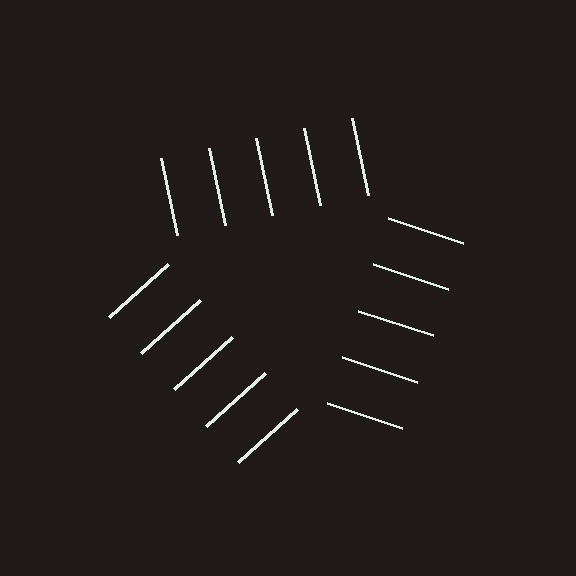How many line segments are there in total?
15 — 5 along each of the 3 edges.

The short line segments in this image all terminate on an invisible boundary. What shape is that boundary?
An illusory triangle — the line segments terminate on its edges but no continuous stroke is drawn.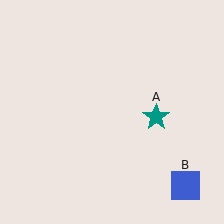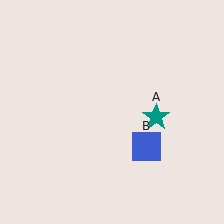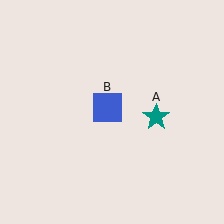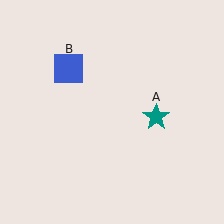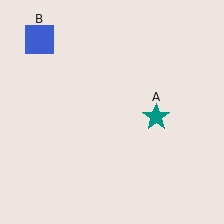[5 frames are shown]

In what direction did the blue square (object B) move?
The blue square (object B) moved up and to the left.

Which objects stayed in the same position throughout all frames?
Teal star (object A) remained stationary.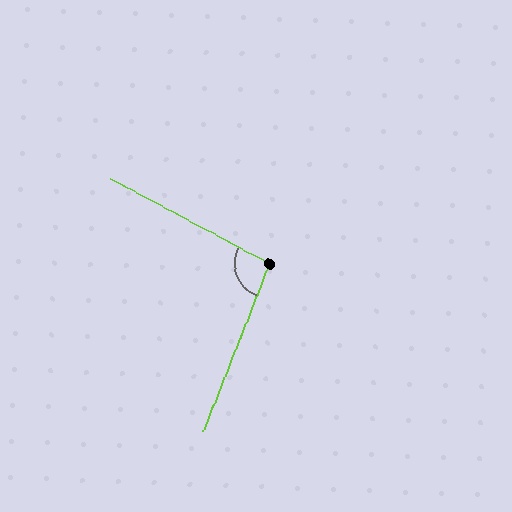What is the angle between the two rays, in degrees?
Approximately 97 degrees.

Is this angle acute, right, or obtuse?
It is obtuse.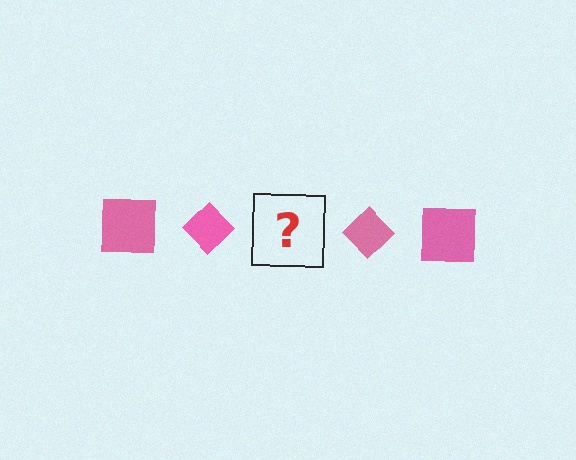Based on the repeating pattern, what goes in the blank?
The blank should be a pink square.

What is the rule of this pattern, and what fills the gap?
The rule is that the pattern cycles through square, diamond shapes in pink. The gap should be filled with a pink square.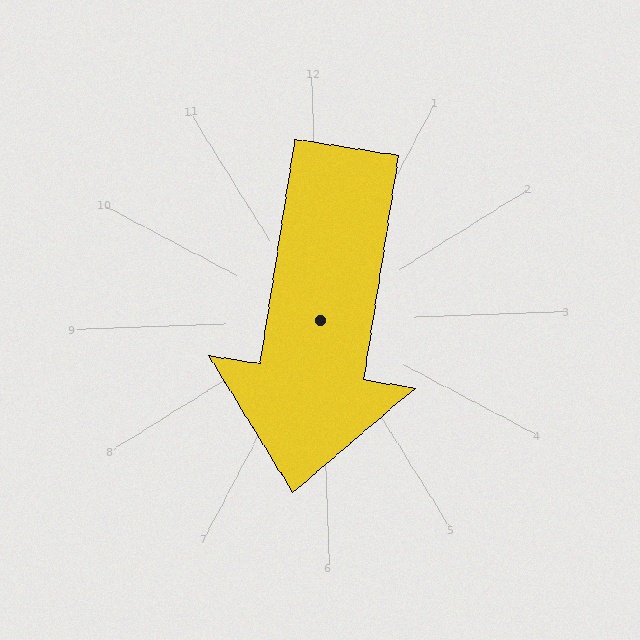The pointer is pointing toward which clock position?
Roughly 6 o'clock.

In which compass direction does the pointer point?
South.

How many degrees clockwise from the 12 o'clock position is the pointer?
Approximately 191 degrees.